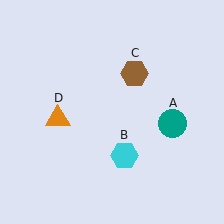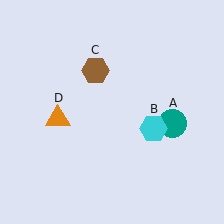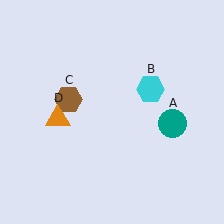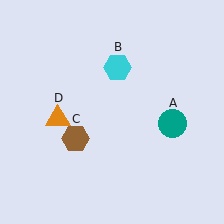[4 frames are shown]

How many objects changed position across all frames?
2 objects changed position: cyan hexagon (object B), brown hexagon (object C).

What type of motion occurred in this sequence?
The cyan hexagon (object B), brown hexagon (object C) rotated counterclockwise around the center of the scene.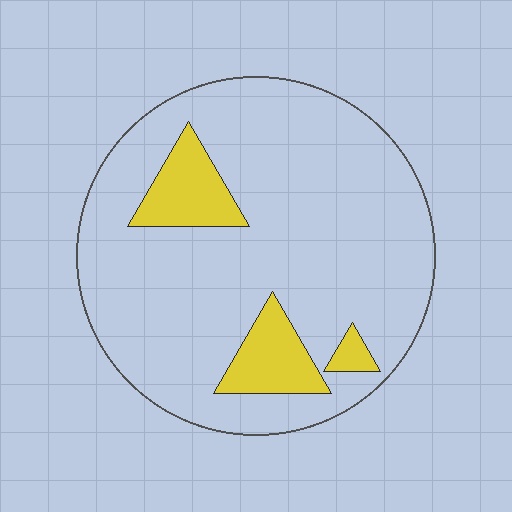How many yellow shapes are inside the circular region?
3.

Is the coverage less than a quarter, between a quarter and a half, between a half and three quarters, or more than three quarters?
Less than a quarter.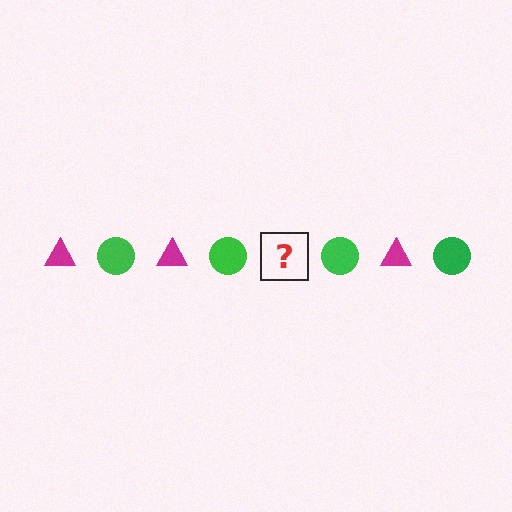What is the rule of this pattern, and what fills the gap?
The rule is that the pattern alternates between magenta triangle and green circle. The gap should be filled with a magenta triangle.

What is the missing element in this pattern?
The missing element is a magenta triangle.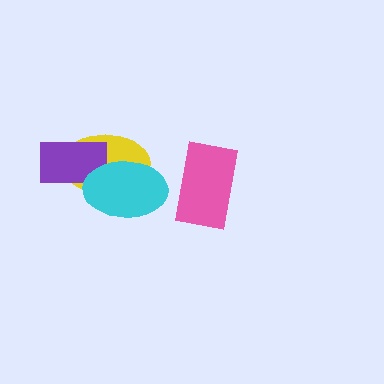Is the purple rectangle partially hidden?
Yes, it is partially covered by another shape.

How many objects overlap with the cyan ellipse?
2 objects overlap with the cyan ellipse.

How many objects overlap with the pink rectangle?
0 objects overlap with the pink rectangle.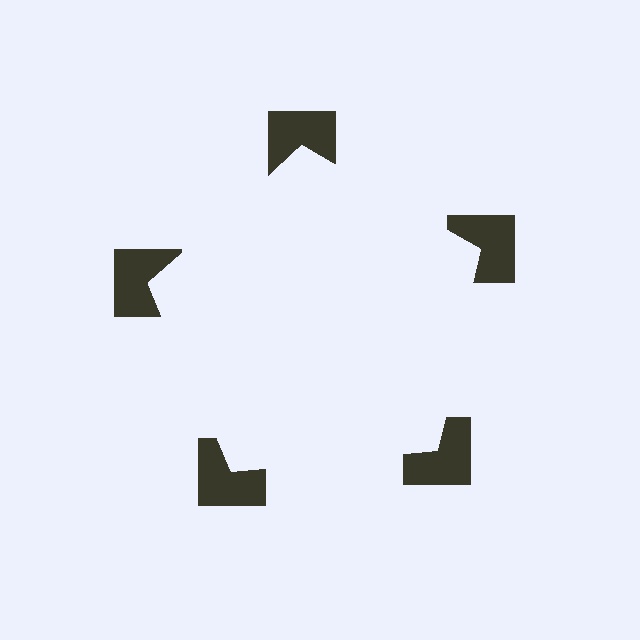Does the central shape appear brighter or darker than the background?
It typically appears slightly brighter than the background, even though no actual brightness change is drawn.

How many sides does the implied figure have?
5 sides.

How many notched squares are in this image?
There are 5 — one at each vertex of the illusory pentagon.